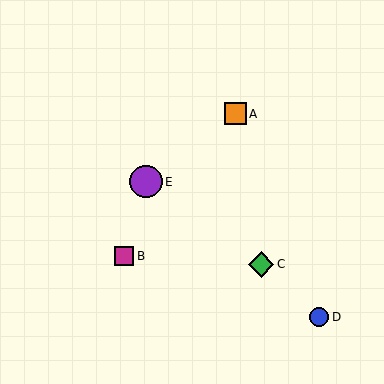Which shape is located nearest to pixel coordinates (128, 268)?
The magenta square (labeled B) at (124, 256) is nearest to that location.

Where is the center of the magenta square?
The center of the magenta square is at (124, 256).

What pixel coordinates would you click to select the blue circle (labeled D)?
Click at (319, 317) to select the blue circle D.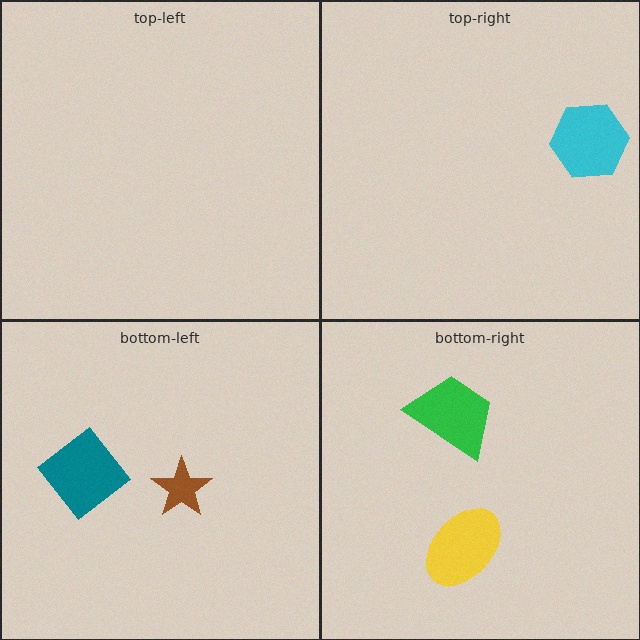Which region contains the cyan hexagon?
The top-right region.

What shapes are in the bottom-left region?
The brown star, the teal diamond.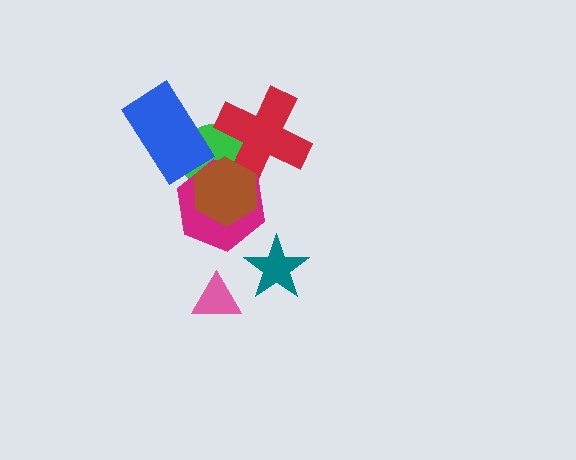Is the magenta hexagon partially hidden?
Yes, it is partially covered by another shape.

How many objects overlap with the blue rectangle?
1 object overlaps with the blue rectangle.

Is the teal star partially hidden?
No, no other shape covers it.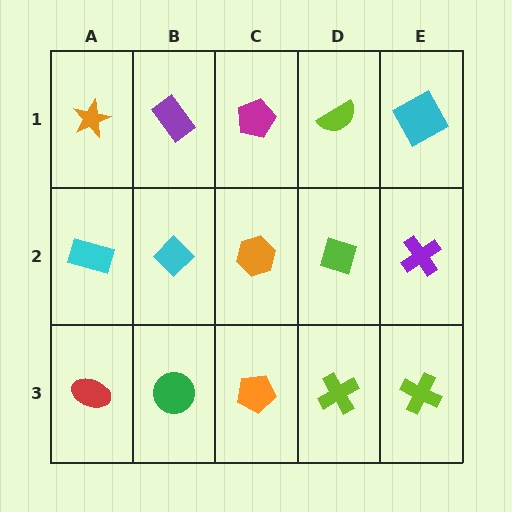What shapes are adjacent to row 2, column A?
An orange star (row 1, column A), a red ellipse (row 3, column A), a cyan diamond (row 2, column B).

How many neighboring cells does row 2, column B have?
4.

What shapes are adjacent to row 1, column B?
A cyan diamond (row 2, column B), an orange star (row 1, column A), a magenta pentagon (row 1, column C).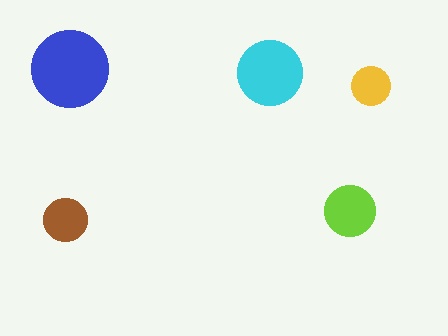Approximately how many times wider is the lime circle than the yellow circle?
About 1.5 times wider.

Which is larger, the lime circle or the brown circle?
The lime one.